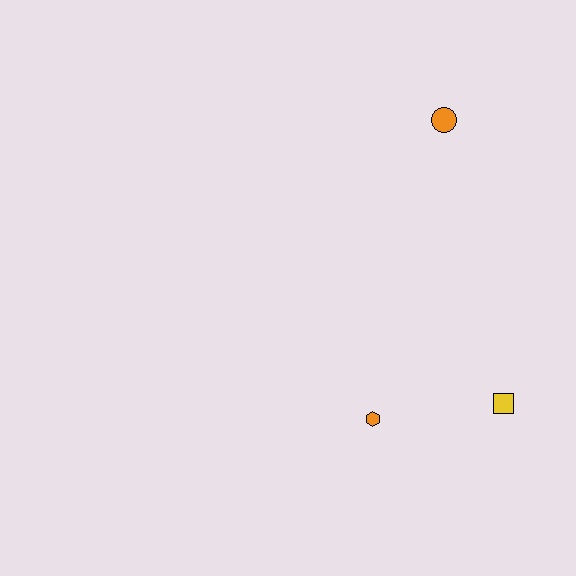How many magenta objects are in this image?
There are no magenta objects.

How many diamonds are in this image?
There are no diamonds.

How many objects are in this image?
There are 3 objects.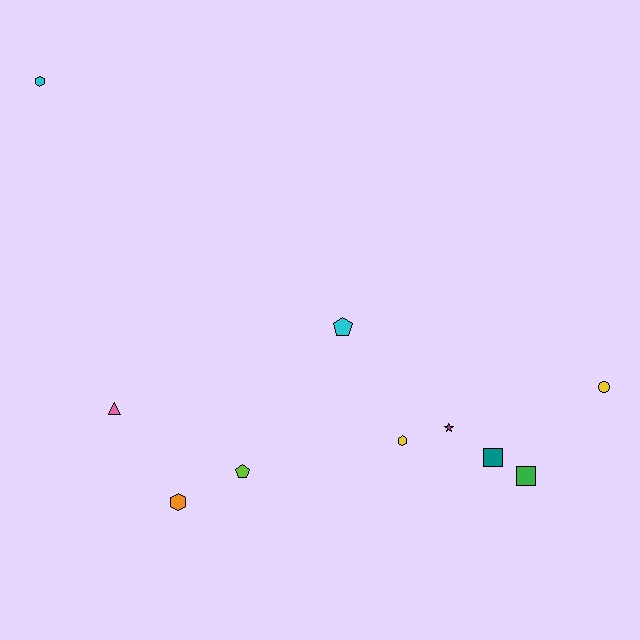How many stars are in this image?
There is 1 star.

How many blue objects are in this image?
There are no blue objects.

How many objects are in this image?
There are 10 objects.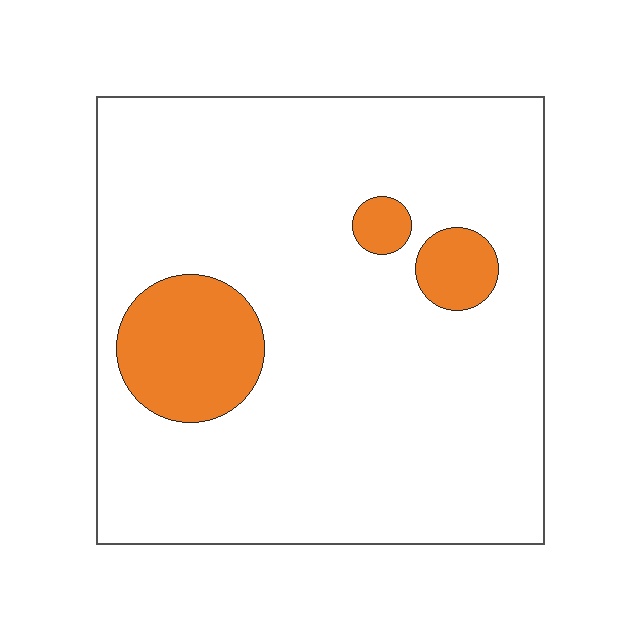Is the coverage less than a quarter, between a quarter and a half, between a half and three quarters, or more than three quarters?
Less than a quarter.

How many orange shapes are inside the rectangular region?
3.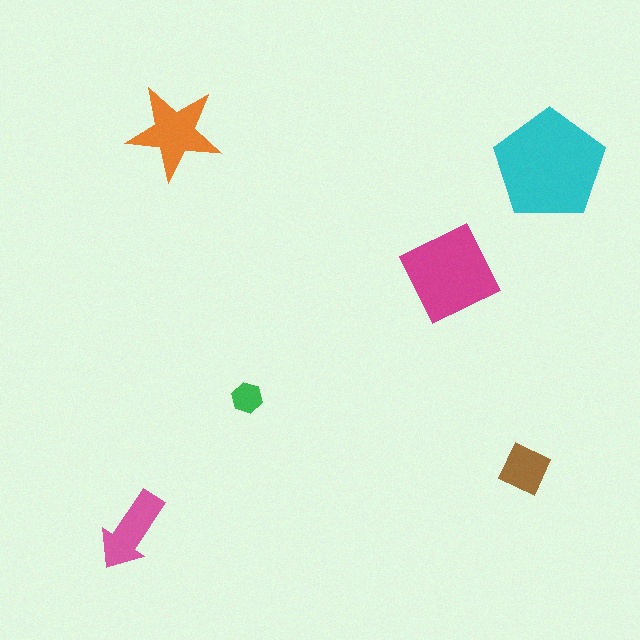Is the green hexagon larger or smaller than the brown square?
Smaller.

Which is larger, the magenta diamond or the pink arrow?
The magenta diamond.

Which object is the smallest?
The green hexagon.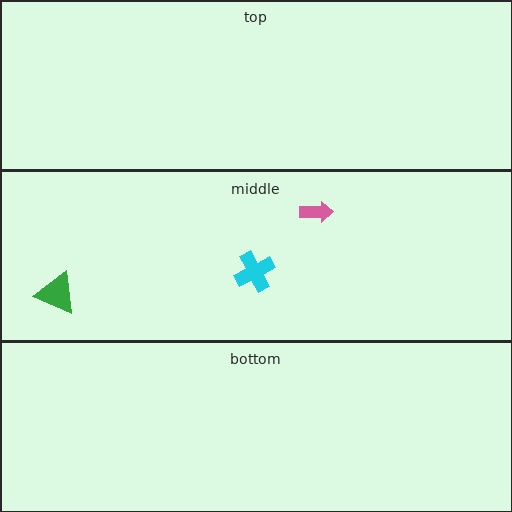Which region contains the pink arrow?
The middle region.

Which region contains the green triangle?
The middle region.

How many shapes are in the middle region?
3.